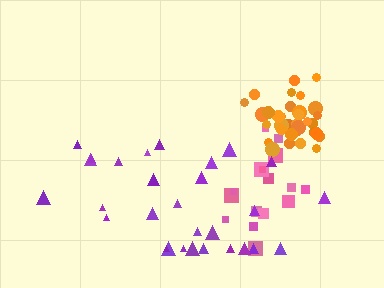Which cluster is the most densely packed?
Orange.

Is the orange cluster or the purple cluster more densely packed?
Orange.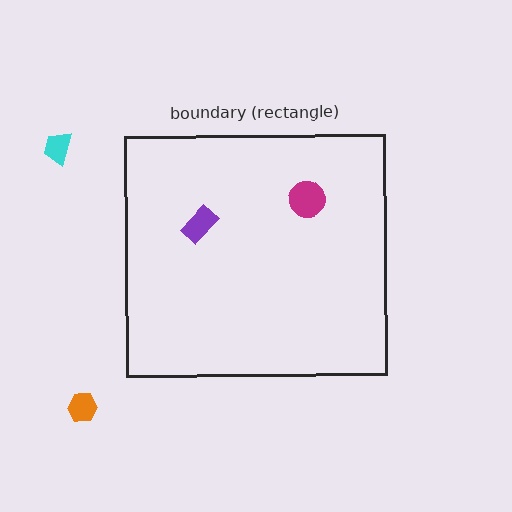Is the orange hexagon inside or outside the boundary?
Outside.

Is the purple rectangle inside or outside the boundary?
Inside.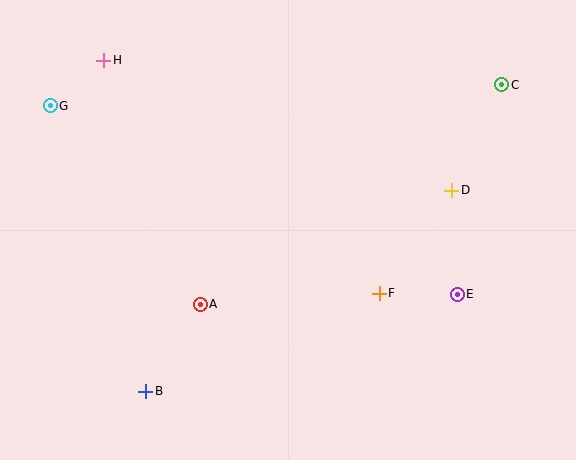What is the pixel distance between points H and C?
The distance between H and C is 399 pixels.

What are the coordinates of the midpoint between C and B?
The midpoint between C and B is at (324, 238).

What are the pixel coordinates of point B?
Point B is at (146, 391).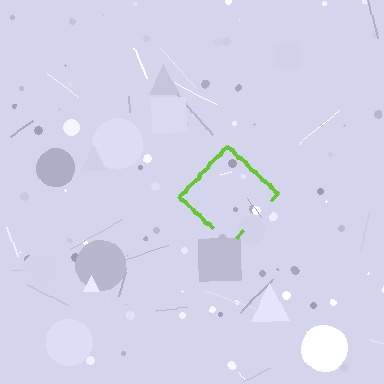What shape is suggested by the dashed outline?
The dashed outline suggests a diamond.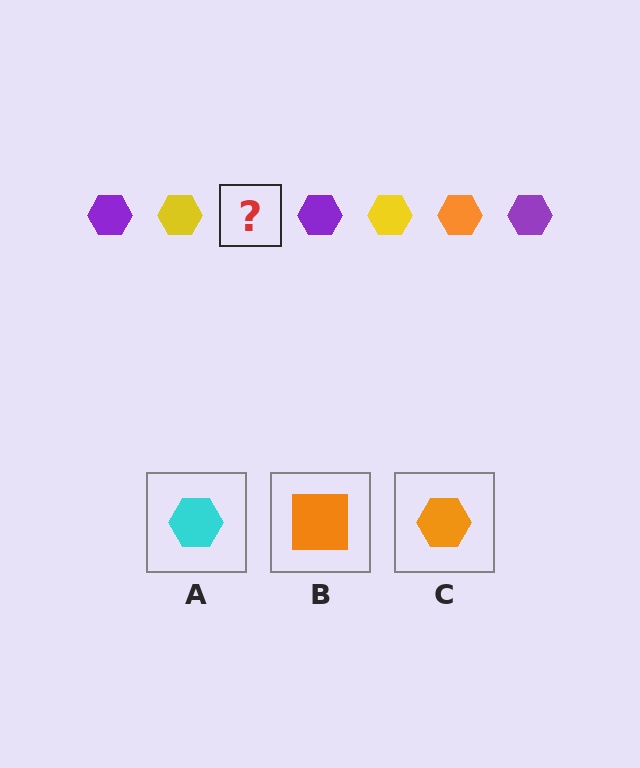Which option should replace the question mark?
Option C.